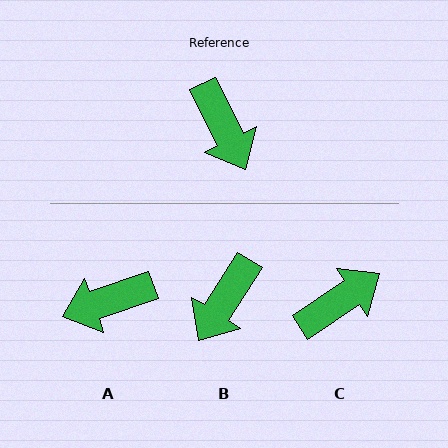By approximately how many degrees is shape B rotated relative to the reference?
Approximately 59 degrees clockwise.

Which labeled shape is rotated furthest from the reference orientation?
C, about 98 degrees away.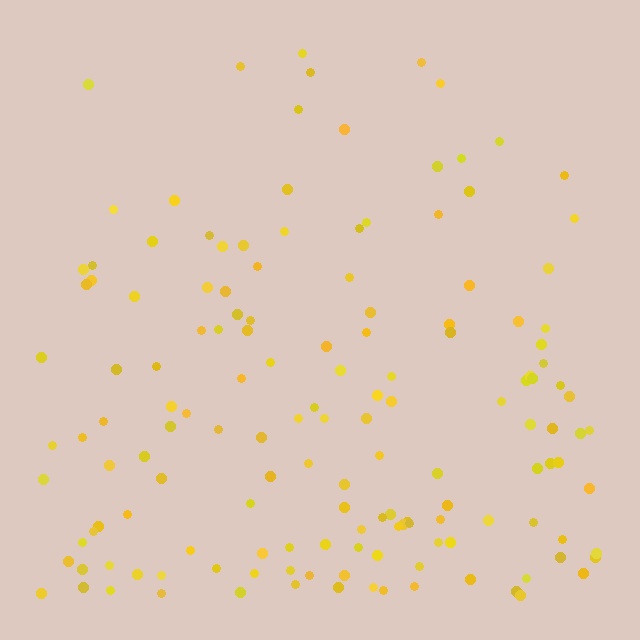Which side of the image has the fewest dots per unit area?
The top.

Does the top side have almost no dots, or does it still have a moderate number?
Still a moderate number, just noticeably fewer than the bottom.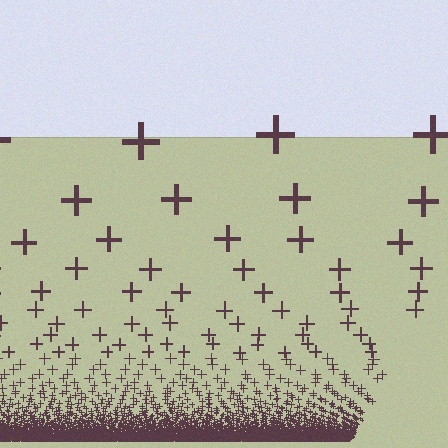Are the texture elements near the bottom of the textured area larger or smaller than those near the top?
Smaller. The gradient is inverted — elements near the bottom are smaller and denser.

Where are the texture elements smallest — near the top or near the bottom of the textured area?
Near the bottom.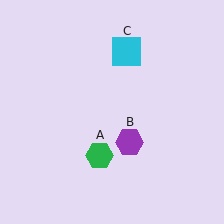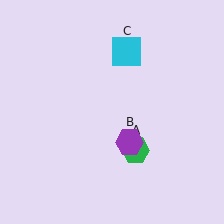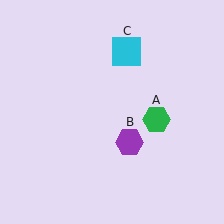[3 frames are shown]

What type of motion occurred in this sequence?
The green hexagon (object A) rotated counterclockwise around the center of the scene.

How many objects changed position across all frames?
1 object changed position: green hexagon (object A).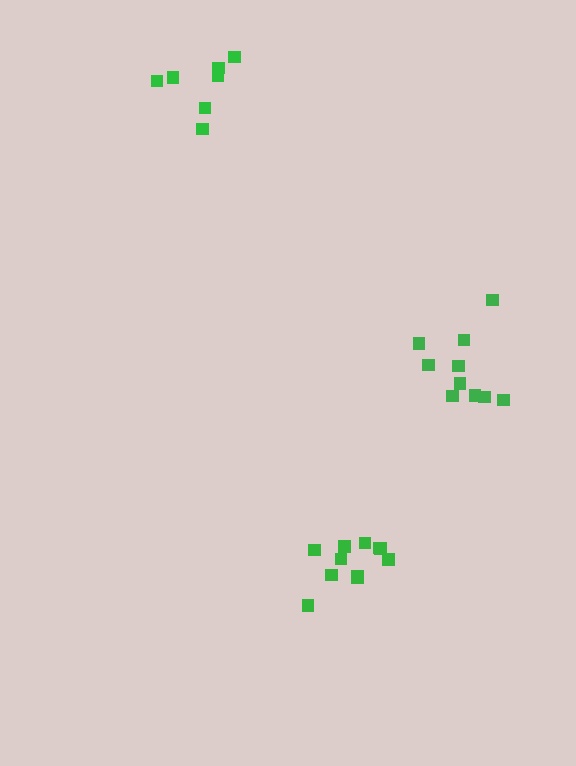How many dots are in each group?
Group 1: 7 dots, Group 2: 11 dots, Group 3: 11 dots (29 total).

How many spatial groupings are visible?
There are 3 spatial groupings.